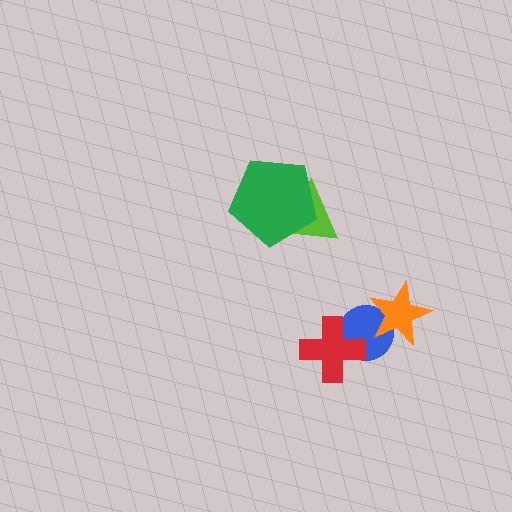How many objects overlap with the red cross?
1 object overlaps with the red cross.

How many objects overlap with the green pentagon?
1 object overlaps with the green pentagon.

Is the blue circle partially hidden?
Yes, it is partially covered by another shape.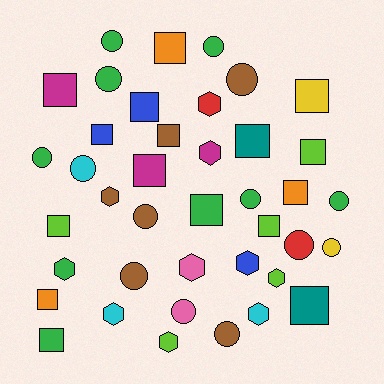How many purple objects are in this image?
There are no purple objects.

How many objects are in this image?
There are 40 objects.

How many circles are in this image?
There are 14 circles.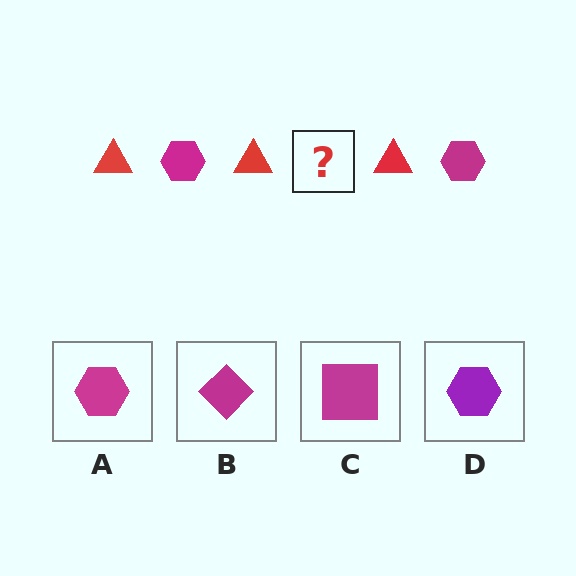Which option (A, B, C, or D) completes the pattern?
A.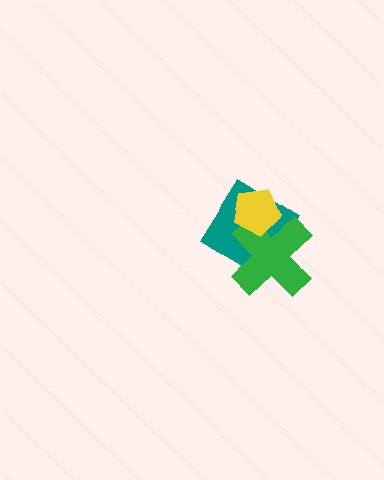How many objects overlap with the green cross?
2 objects overlap with the green cross.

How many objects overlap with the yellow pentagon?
2 objects overlap with the yellow pentagon.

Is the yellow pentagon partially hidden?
No, no other shape covers it.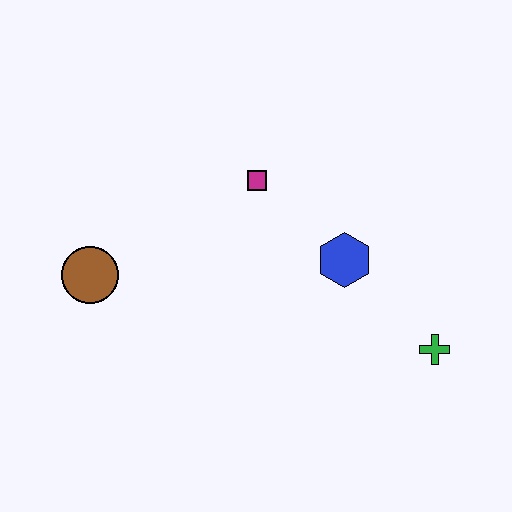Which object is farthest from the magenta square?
The green cross is farthest from the magenta square.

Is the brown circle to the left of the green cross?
Yes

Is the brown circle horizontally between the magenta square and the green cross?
No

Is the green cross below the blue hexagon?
Yes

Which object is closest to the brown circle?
The magenta square is closest to the brown circle.